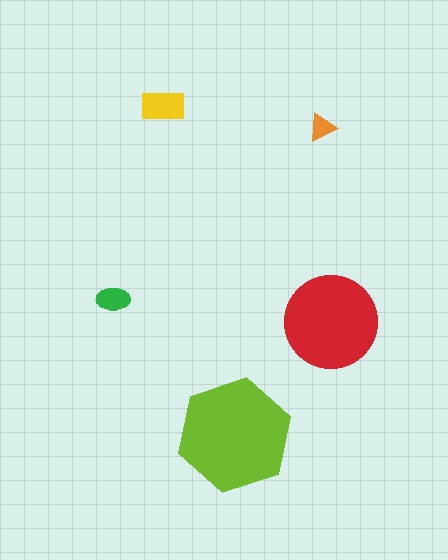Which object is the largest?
The lime hexagon.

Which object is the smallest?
The orange triangle.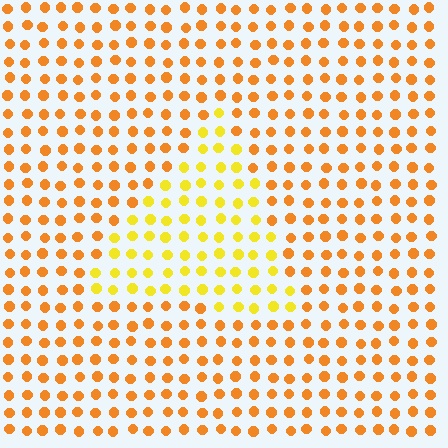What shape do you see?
I see a triangle.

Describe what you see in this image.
The image is filled with small orange elements in a uniform arrangement. A triangle-shaped region is visible where the elements are tinted to a slightly different hue, forming a subtle color boundary.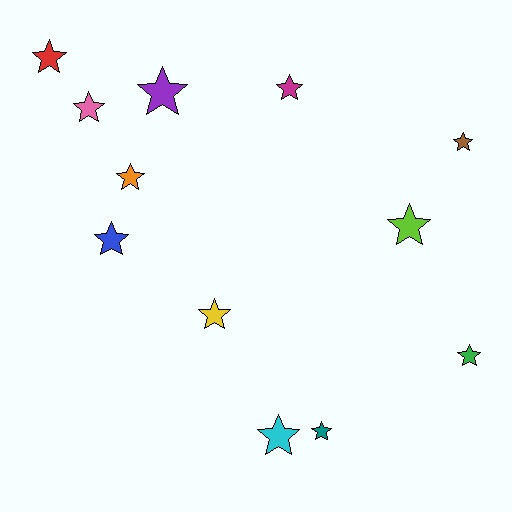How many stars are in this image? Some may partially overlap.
There are 12 stars.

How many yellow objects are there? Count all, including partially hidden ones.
There is 1 yellow object.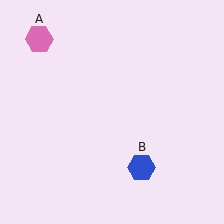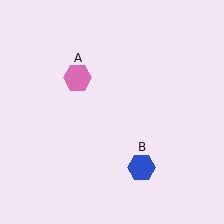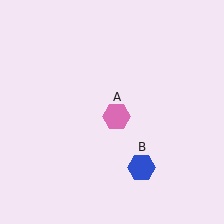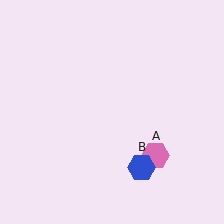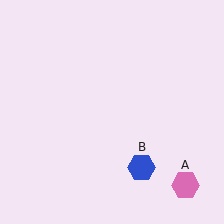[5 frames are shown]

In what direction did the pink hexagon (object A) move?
The pink hexagon (object A) moved down and to the right.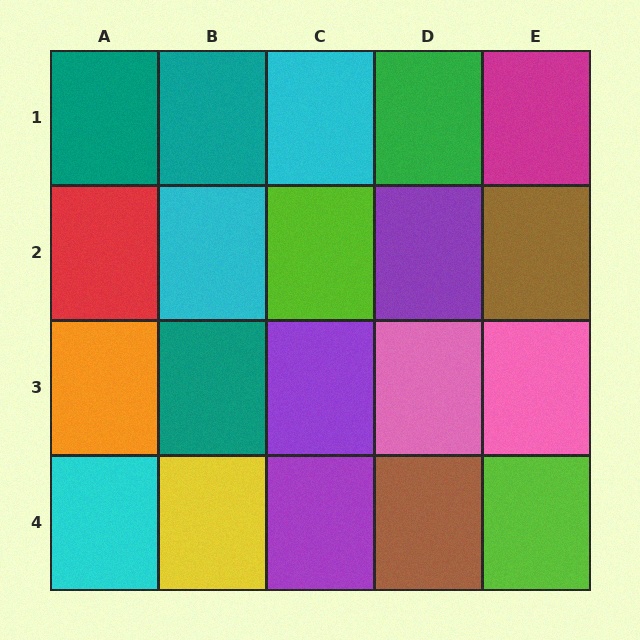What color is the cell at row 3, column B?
Teal.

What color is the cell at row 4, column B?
Yellow.